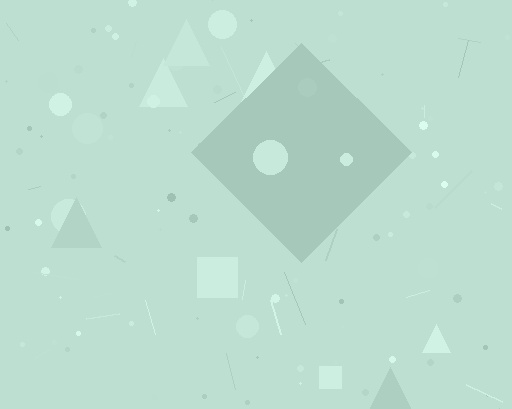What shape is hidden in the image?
A diamond is hidden in the image.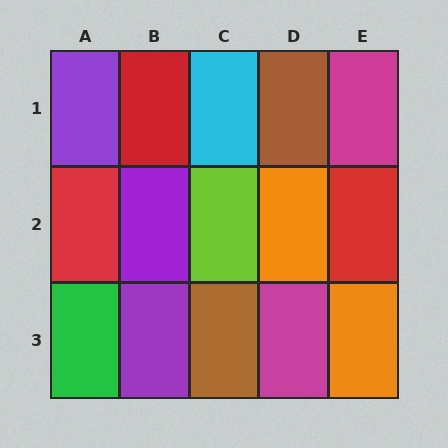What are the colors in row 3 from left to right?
Green, purple, brown, magenta, orange.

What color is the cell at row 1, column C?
Cyan.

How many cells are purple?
3 cells are purple.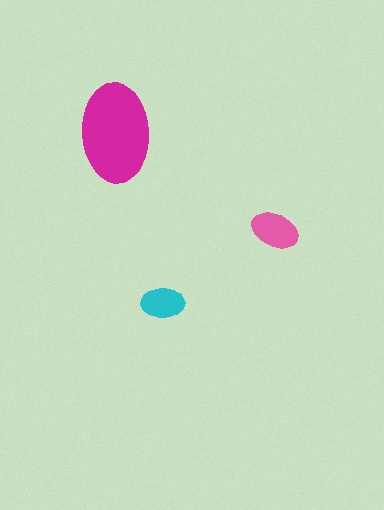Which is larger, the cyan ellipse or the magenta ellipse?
The magenta one.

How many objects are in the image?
There are 3 objects in the image.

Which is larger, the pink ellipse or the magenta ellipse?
The magenta one.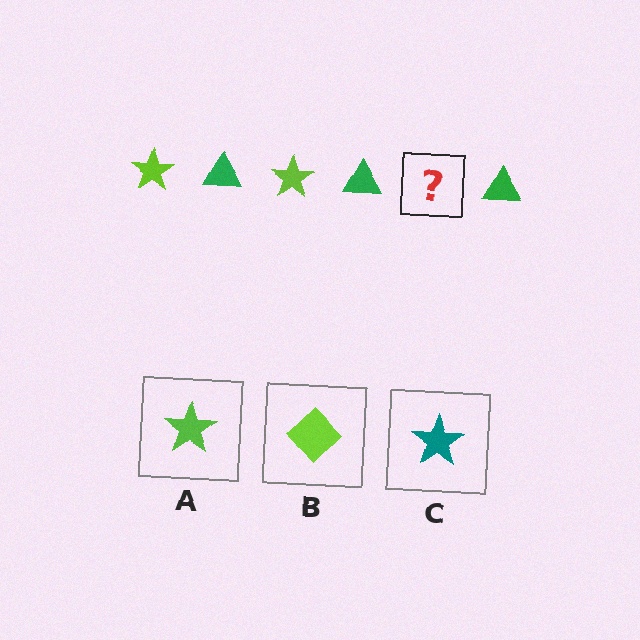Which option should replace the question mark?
Option A.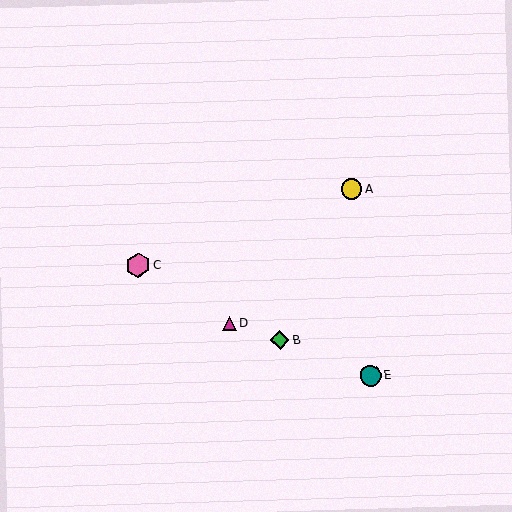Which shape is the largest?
The pink hexagon (labeled C) is the largest.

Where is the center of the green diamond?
The center of the green diamond is at (280, 340).